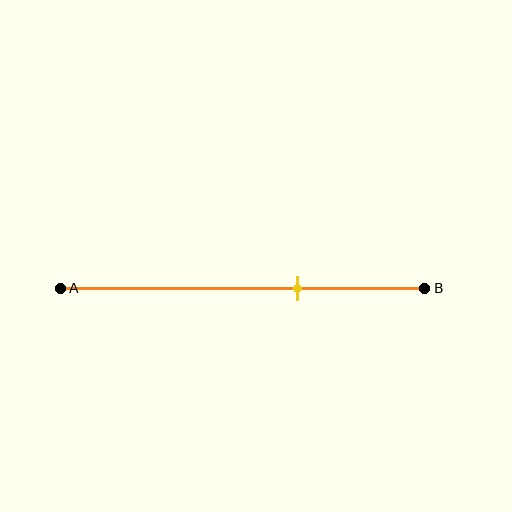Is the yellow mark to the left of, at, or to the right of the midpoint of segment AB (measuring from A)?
The yellow mark is to the right of the midpoint of segment AB.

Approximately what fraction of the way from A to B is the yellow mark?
The yellow mark is approximately 65% of the way from A to B.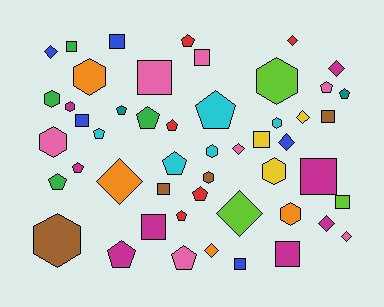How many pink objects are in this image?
There are 7 pink objects.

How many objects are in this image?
There are 50 objects.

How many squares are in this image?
There are 13 squares.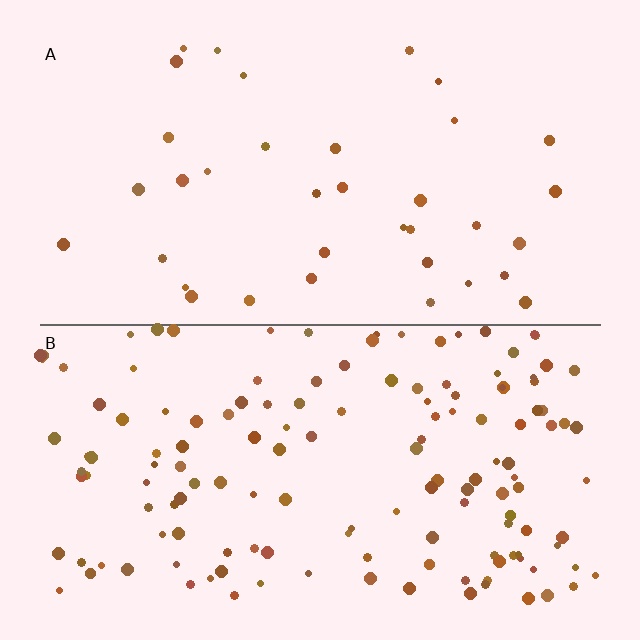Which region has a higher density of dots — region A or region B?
B (the bottom).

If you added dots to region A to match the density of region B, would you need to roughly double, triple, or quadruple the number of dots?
Approximately quadruple.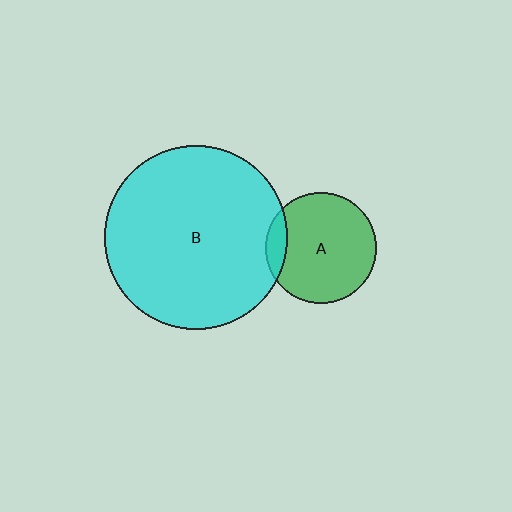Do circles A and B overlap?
Yes.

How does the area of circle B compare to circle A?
Approximately 2.7 times.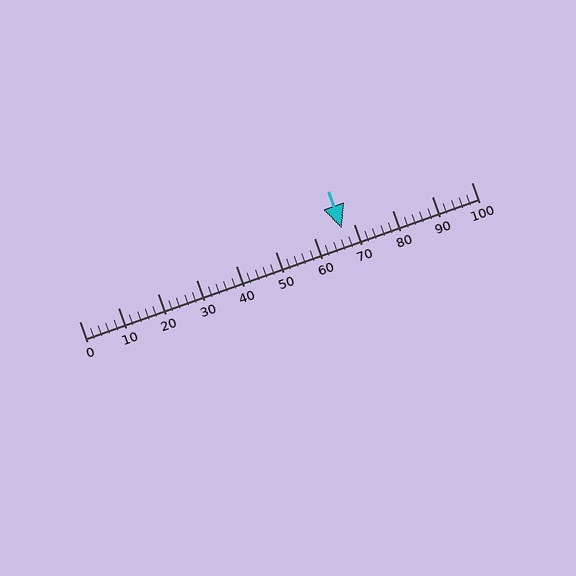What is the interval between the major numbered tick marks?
The major tick marks are spaced 10 units apart.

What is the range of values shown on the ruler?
The ruler shows values from 0 to 100.